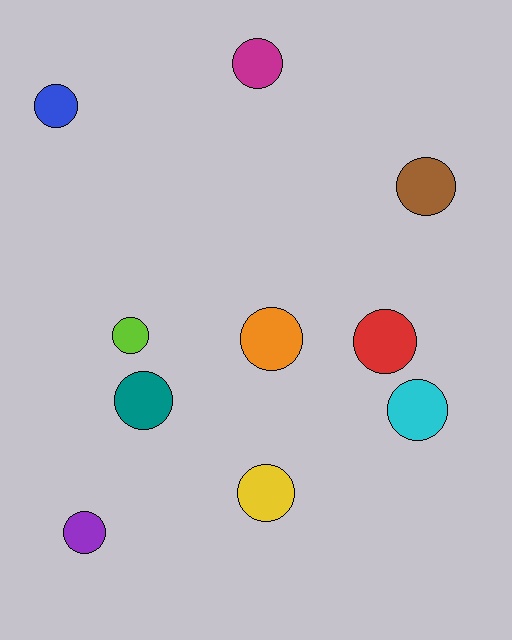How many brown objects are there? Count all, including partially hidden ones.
There is 1 brown object.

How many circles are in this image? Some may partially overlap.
There are 10 circles.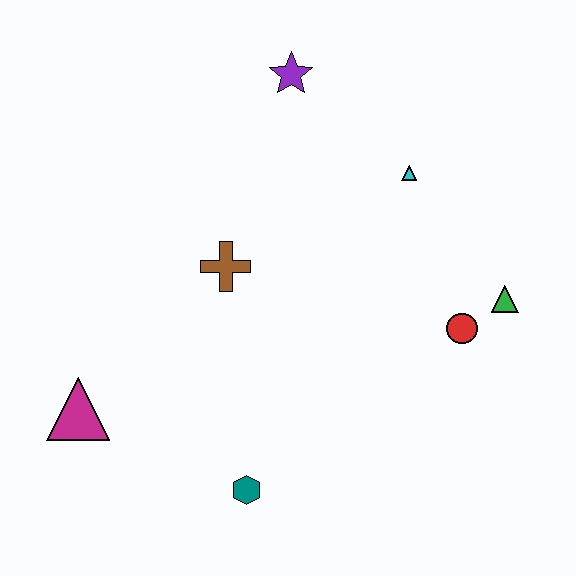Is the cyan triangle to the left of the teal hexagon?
No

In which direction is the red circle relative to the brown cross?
The red circle is to the right of the brown cross.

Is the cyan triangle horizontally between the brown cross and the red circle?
Yes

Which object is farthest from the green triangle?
The magenta triangle is farthest from the green triangle.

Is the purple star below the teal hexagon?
No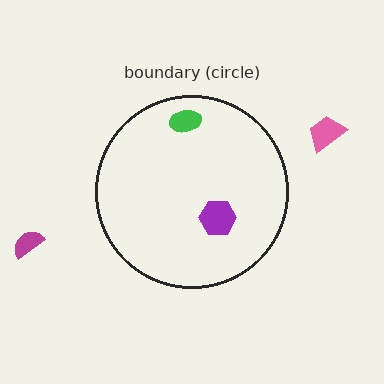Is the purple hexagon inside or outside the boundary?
Inside.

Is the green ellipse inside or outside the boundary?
Inside.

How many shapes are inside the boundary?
2 inside, 2 outside.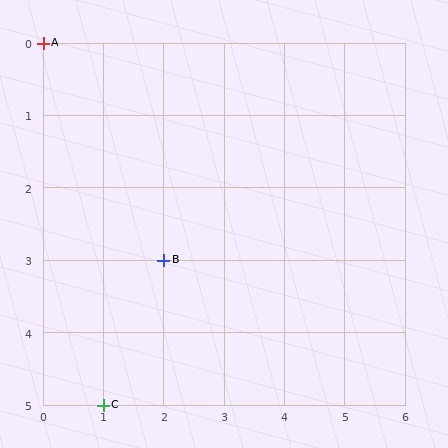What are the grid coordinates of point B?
Point B is at grid coordinates (2, 3).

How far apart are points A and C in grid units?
Points A and C are 1 column and 5 rows apart (about 5.1 grid units diagonally).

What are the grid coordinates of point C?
Point C is at grid coordinates (1, 5).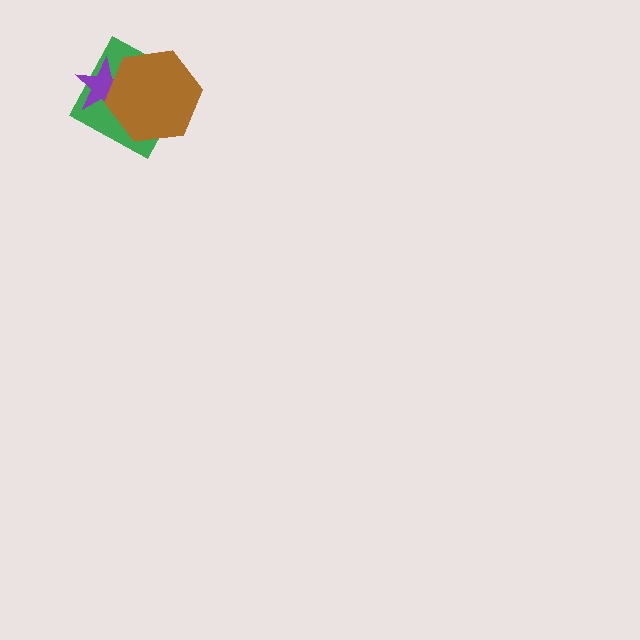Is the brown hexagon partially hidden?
No, no other shape covers it.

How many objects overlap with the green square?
2 objects overlap with the green square.